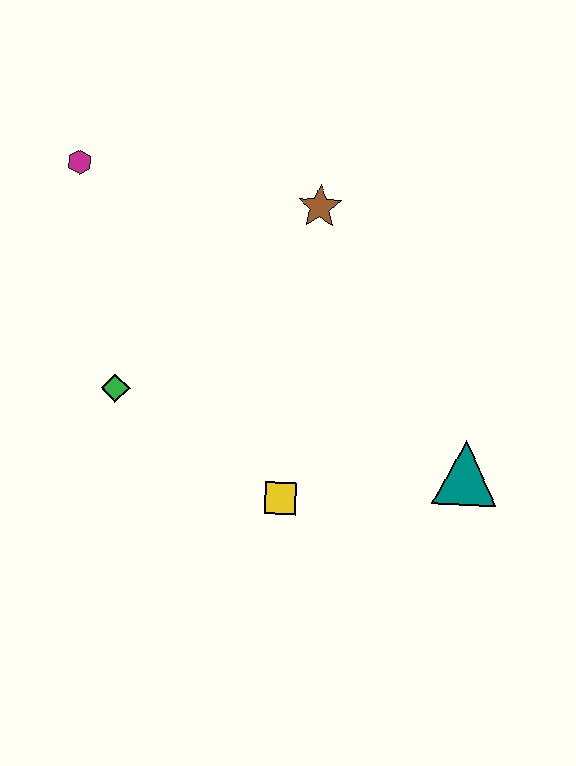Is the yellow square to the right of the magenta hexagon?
Yes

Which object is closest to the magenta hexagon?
The green diamond is closest to the magenta hexagon.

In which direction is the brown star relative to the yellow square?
The brown star is above the yellow square.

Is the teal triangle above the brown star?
No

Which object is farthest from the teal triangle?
The magenta hexagon is farthest from the teal triangle.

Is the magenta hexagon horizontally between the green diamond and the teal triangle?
No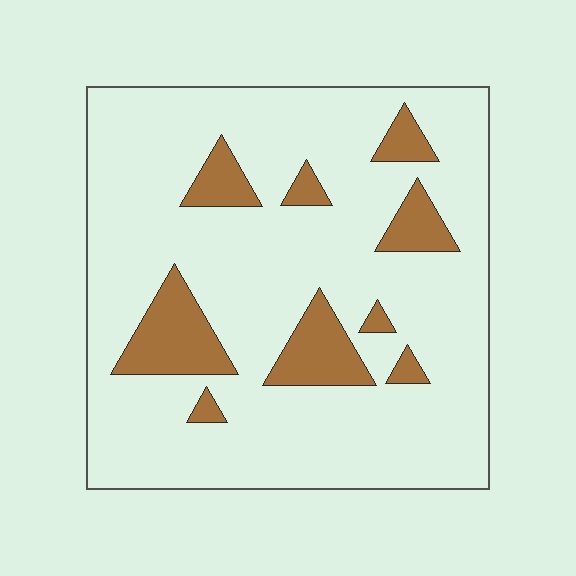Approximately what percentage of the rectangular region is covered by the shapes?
Approximately 15%.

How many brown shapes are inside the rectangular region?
9.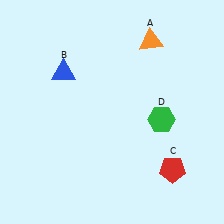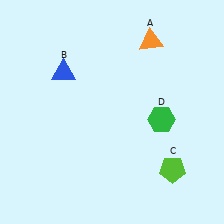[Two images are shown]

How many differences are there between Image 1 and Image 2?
There is 1 difference between the two images.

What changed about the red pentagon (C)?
In Image 1, C is red. In Image 2, it changed to lime.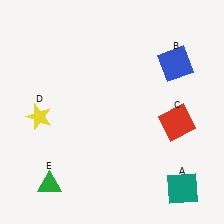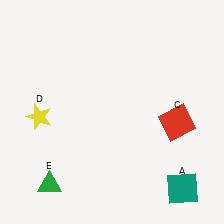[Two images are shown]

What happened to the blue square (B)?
The blue square (B) was removed in Image 2. It was in the top-right area of Image 1.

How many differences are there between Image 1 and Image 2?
There is 1 difference between the two images.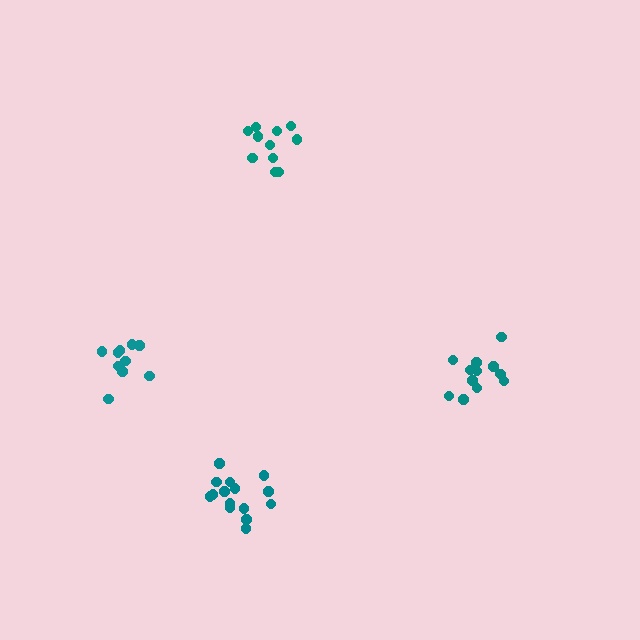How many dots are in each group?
Group 1: 11 dots, Group 2: 12 dots, Group 3: 15 dots, Group 4: 10 dots (48 total).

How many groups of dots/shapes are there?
There are 4 groups.